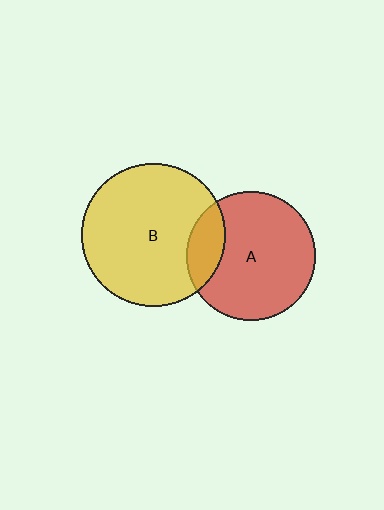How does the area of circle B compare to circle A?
Approximately 1.2 times.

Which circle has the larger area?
Circle B (yellow).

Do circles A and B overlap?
Yes.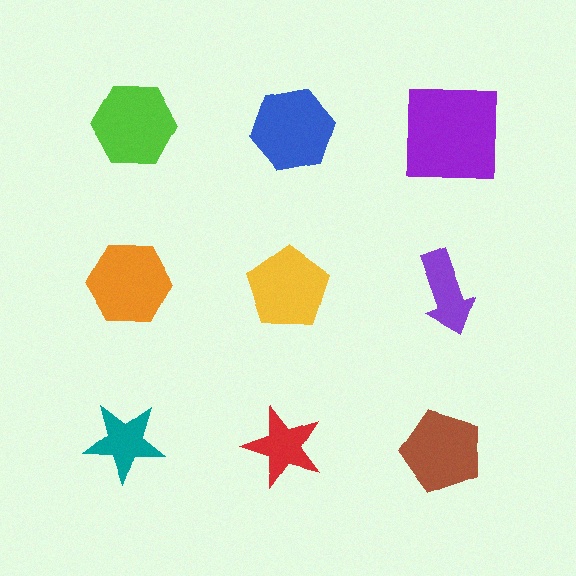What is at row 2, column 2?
A yellow pentagon.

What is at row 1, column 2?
A blue hexagon.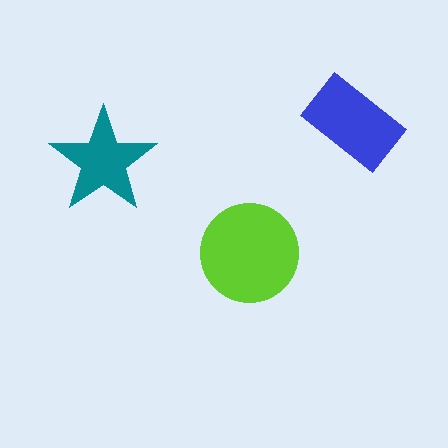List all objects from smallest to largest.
The teal star, the blue rectangle, the lime circle.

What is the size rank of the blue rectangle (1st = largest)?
2nd.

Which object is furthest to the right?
The blue rectangle is rightmost.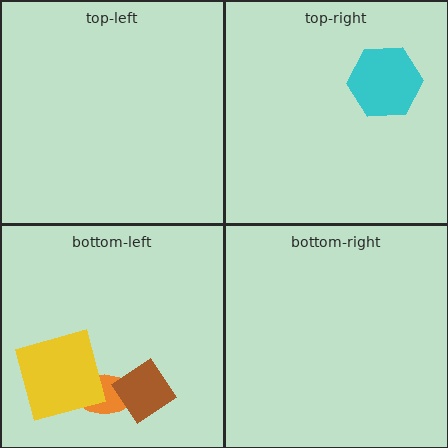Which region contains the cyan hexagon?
The top-right region.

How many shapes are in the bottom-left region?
3.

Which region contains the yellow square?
The bottom-left region.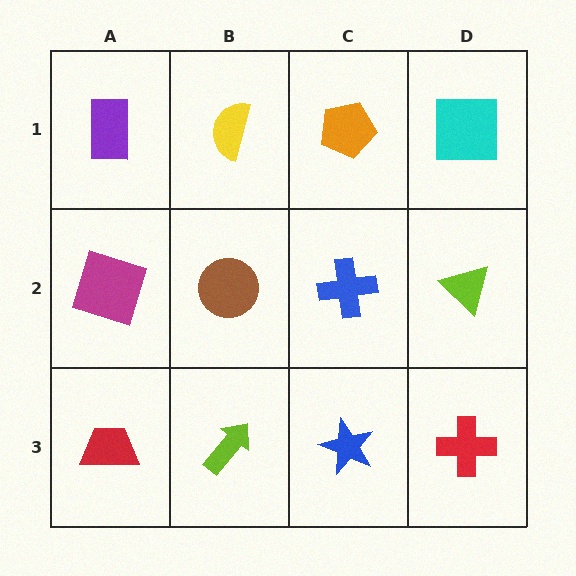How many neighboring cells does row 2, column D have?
3.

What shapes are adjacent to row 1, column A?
A magenta square (row 2, column A), a yellow semicircle (row 1, column B).